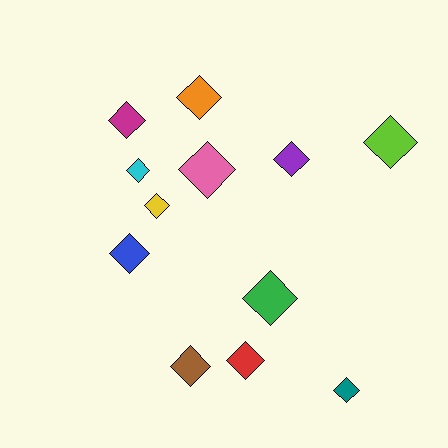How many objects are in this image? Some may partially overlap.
There are 12 objects.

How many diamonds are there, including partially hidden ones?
There are 12 diamonds.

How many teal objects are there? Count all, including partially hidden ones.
There is 1 teal object.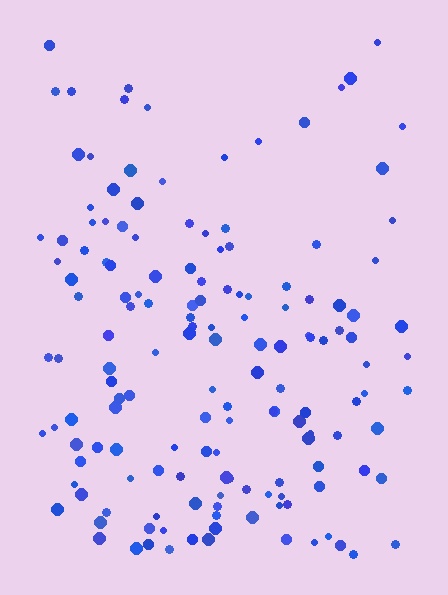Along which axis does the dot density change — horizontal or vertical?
Vertical.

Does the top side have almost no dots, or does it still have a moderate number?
Still a moderate number, just noticeably fewer than the bottom.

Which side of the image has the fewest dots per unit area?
The top.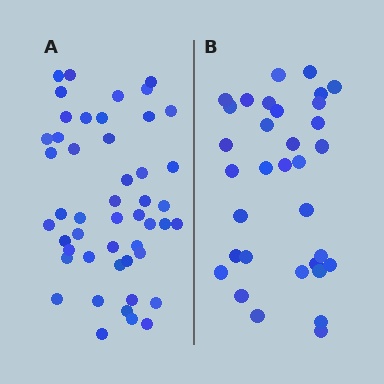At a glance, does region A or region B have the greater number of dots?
Region A (the left region) has more dots.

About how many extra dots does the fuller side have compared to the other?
Region A has approximately 15 more dots than region B.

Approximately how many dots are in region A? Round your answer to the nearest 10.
About 50 dots. (The exact count is 48, which rounds to 50.)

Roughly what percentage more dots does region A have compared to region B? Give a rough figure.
About 45% more.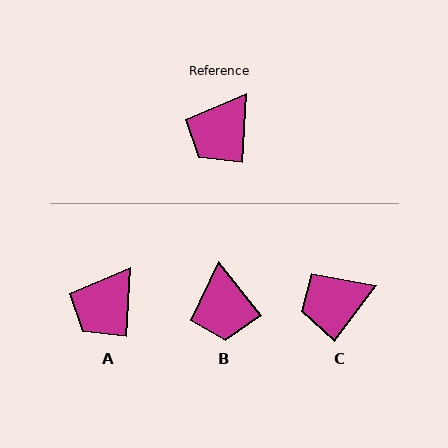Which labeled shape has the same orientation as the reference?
A.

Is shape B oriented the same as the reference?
No, it is off by about 41 degrees.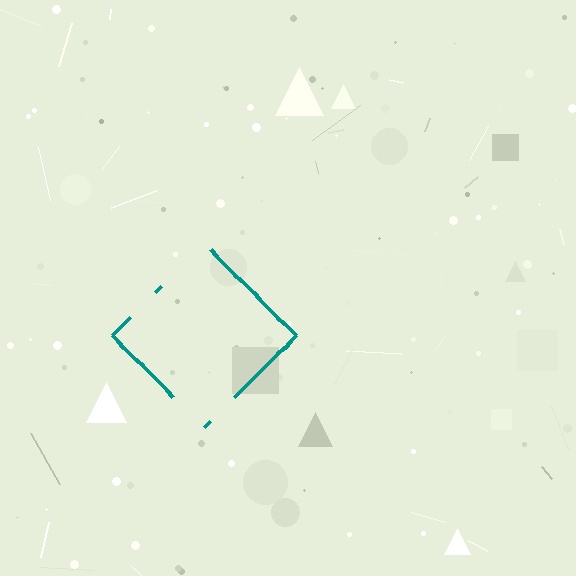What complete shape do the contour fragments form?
The contour fragments form a diamond.